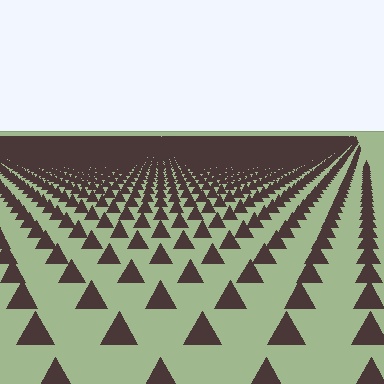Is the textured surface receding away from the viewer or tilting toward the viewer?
The surface is receding away from the viewer. Texture elements get smaller and denser toward the top.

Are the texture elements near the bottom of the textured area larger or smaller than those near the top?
Larger. Near the bottom, elements are closer to the viewer and appear at a bigger on-screen size.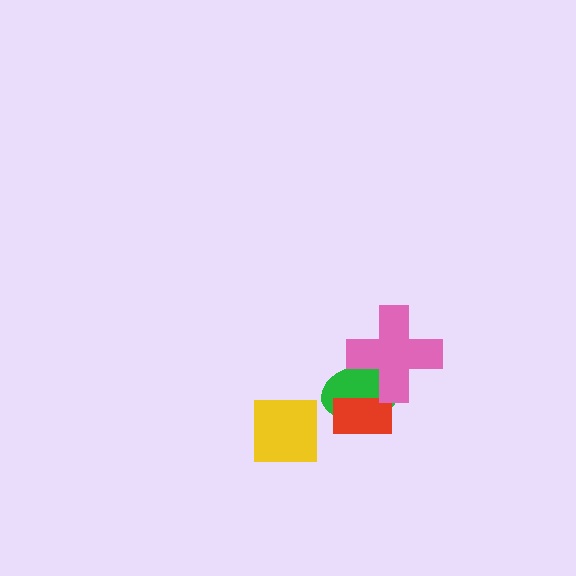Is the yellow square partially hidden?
No, no other shape covers it.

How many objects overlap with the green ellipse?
2 objects overlap with the green ellipse.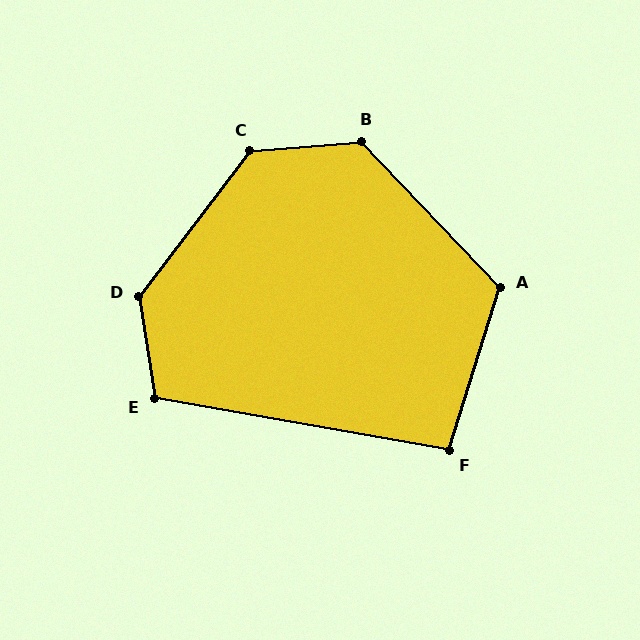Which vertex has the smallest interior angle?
F, at approximately 98 degrees.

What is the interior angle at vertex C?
Approximately 132 degrees (obtuse).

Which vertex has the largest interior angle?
D, at approximately 134 degrees.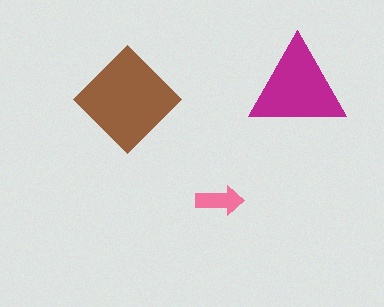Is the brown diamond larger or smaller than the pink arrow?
Larger.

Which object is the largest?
The brown diamond.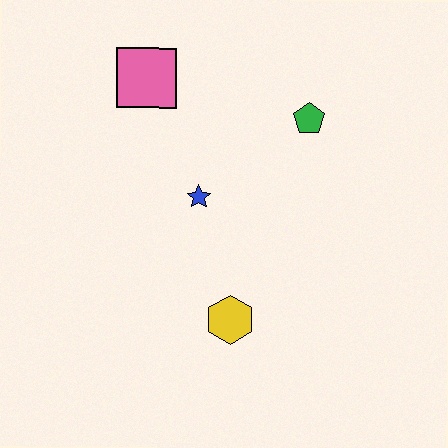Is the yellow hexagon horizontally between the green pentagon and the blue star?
Yes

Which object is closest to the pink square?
The blue star is closest to the pink square.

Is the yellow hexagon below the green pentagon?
Yes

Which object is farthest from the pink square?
The yellow hexagon is farthest from the pink square.